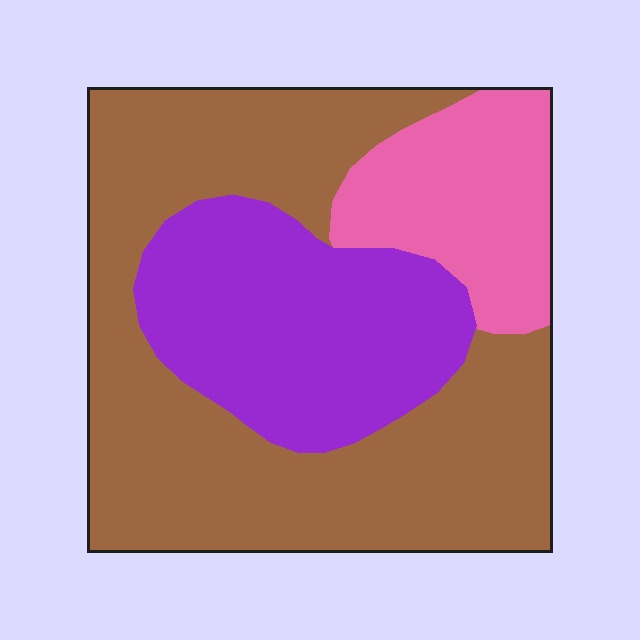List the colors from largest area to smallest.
From largest to smallest: brown, purple, pink.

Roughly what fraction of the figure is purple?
Purple takes up between a sixth and a third of the figure.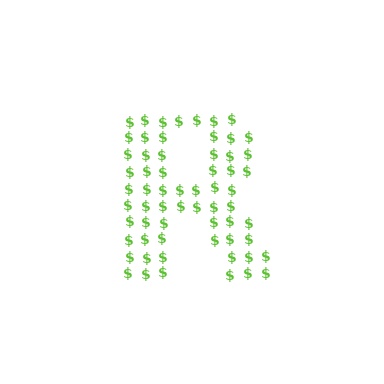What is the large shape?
The large shape is the letter R.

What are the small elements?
The small elements are dollar signs.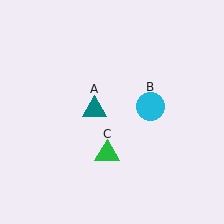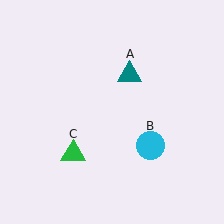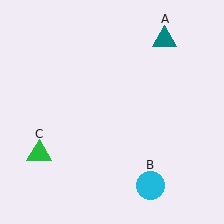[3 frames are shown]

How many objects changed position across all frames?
3 objects changed position: teal triangle (object A), cyan circle (object B), green triangle (object C).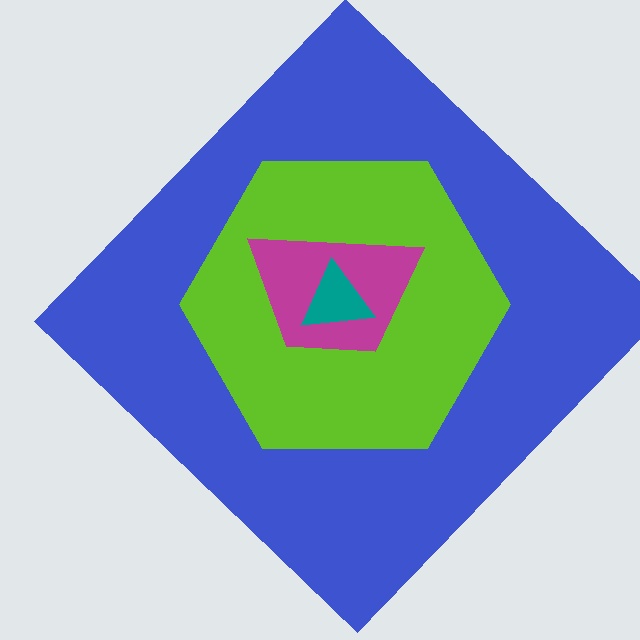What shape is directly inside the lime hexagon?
The magenta trapezoid.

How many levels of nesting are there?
4.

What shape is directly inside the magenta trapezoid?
The teal triangle.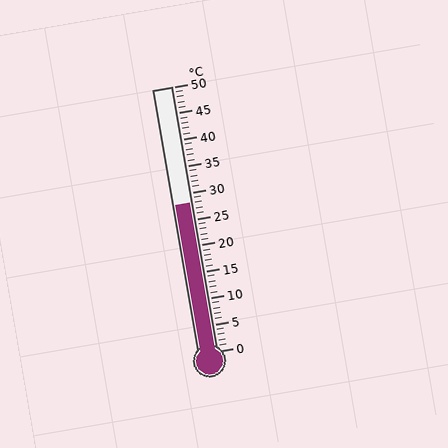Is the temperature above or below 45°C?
The temperature is below 45°C.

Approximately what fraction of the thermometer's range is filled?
The thermometer is filled to approximately 55% of its range.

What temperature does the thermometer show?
The thermometer shows approximately 28°C.